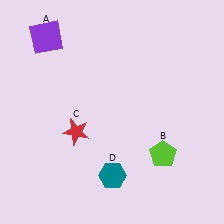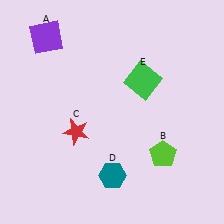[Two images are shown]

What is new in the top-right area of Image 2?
A green square (E) was added in the top-right area of Image 2.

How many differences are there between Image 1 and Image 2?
There is 1 difference between the two images.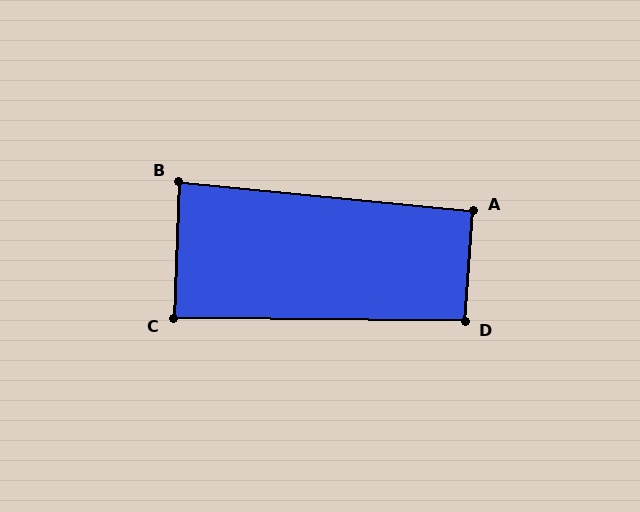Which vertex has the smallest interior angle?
B, at approximately 87 degrees.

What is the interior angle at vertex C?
Approximately 88 degrees (approximately right).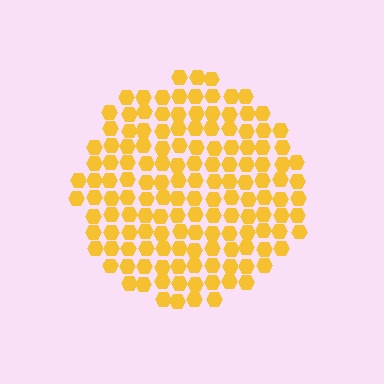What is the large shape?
The large shape is a circle.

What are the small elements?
The small elements are hexagons.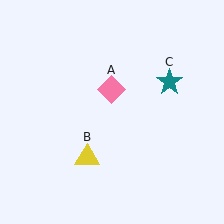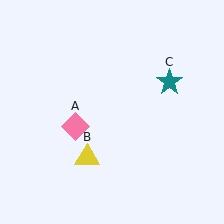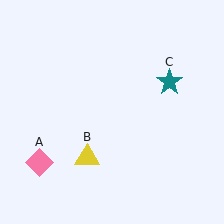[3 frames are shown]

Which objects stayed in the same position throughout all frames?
Yellow triangle (object B) and teal star (object C) remained stationary.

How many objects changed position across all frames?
1 object changed position: pink diamond (object A).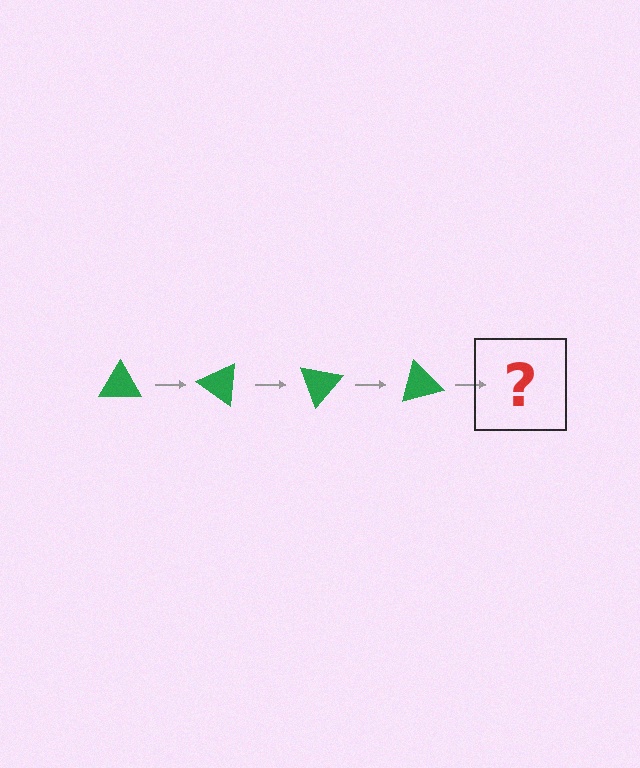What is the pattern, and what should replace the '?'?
The pattern is that the triangle rotates 35 degrees each step. The '?' should be a green triangle rotated 140 degrees.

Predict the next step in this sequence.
The next step is a green triangle rotated 140 degrees.